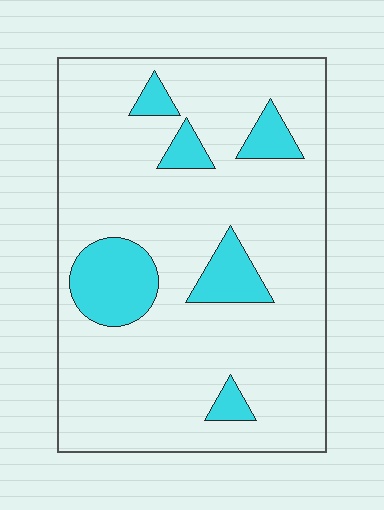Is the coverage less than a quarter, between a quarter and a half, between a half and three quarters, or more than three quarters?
Less than a quarter.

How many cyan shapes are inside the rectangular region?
6.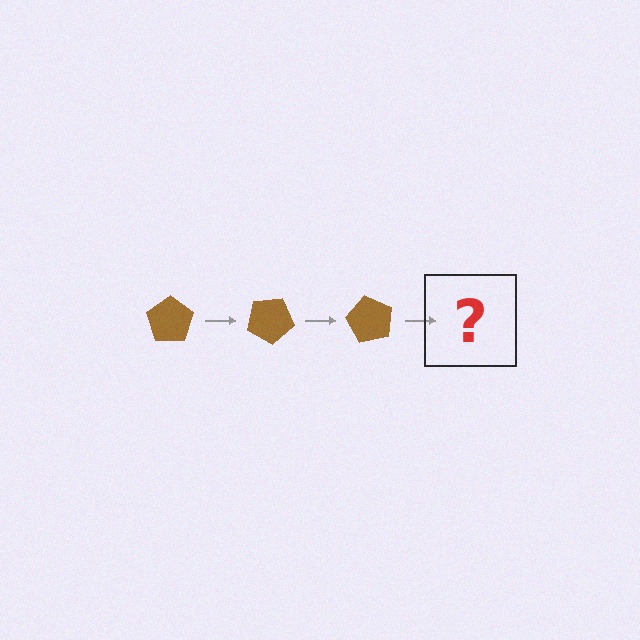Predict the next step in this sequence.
The next step is a brown pentagon rotated 90 degrees.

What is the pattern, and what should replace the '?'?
The pattern is that the pentagon rotates 30 degrees each step. The '?' should be a brown pentagon rotated 90 degrees.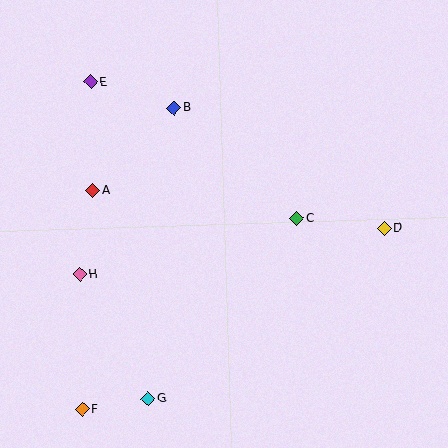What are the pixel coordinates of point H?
Point H is at (80, 274).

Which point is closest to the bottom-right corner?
Point D is closest to the bottom-right corner.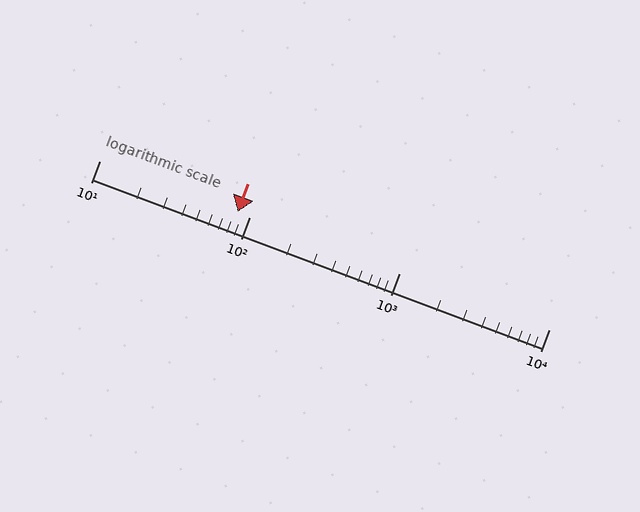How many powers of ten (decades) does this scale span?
The scale spans 3 decades, from 10 to 10000.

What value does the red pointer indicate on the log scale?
The pointer indicates approximately 84.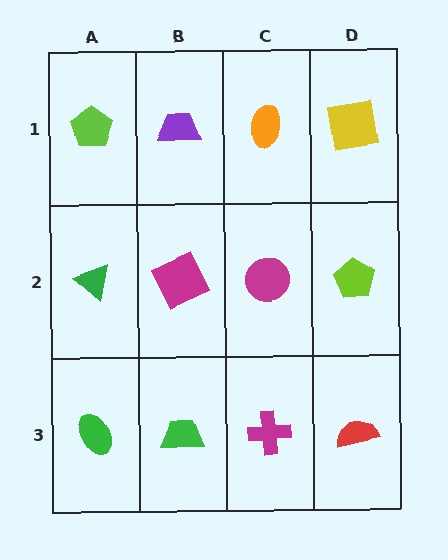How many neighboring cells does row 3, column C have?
3.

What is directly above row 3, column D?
A lime pentagon.